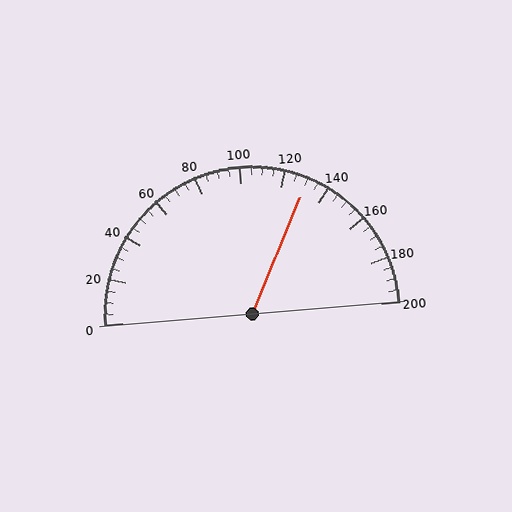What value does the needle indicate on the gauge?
The needle indicates approximately 130.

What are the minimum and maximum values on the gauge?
The gauge ranges from 0 to 200.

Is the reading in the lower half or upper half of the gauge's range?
The reading is in the upper half of the range (0 to 200).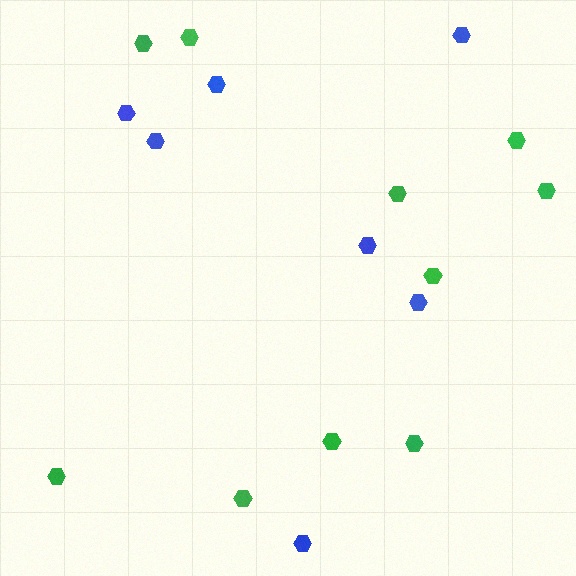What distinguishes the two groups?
There are 2 groups: one group of green hexagons (10) and one group of blue hexagons (7).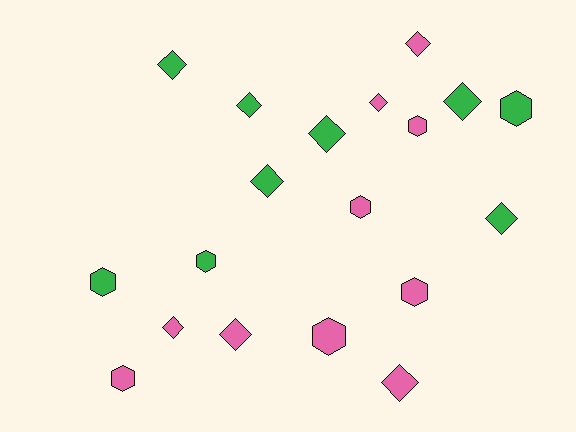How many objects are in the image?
There are 19 objects.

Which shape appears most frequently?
Diamond, with 11 objects.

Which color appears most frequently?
Pink, with 10 objects.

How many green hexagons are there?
There are 3 green hexagons.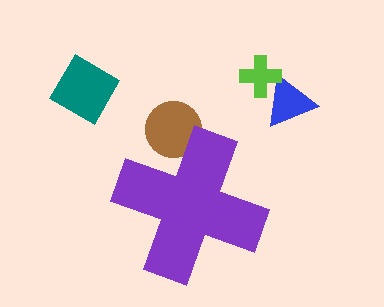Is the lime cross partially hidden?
No, the lime cross is fully visible.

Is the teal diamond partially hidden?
No, the teal diamond is fully visible.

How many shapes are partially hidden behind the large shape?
1 shape is partially hidden.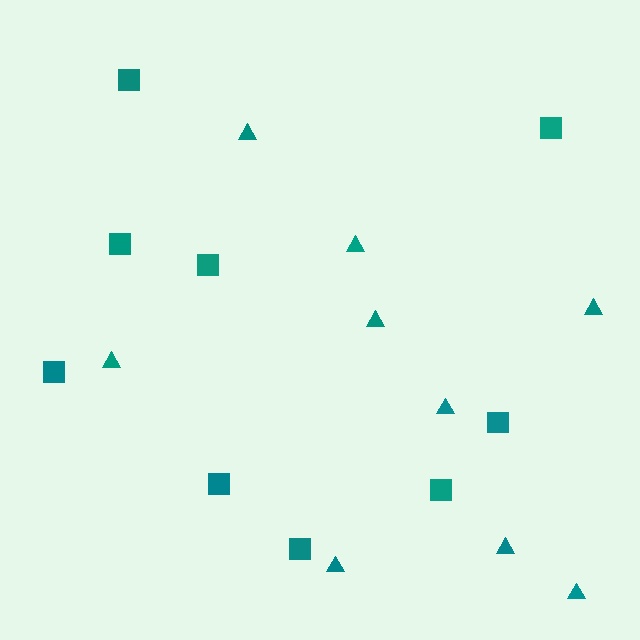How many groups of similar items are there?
There are 2 groups: one group of triangles (9) and one group of squares (9).